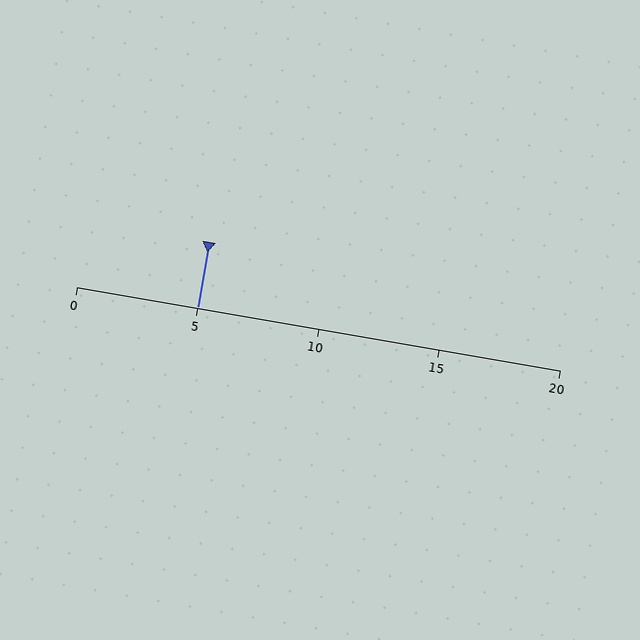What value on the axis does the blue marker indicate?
The marker indicates approximately 5.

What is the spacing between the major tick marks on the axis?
The major ticks are spaced 5 apart.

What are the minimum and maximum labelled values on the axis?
The axis runs from 0 to 20.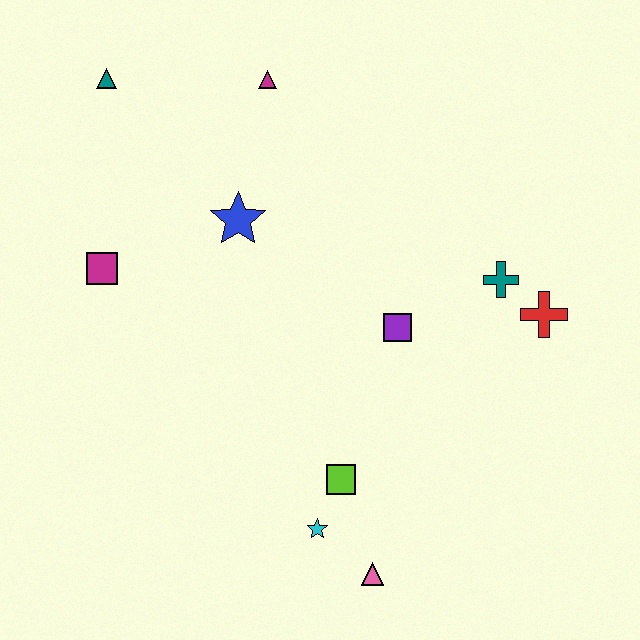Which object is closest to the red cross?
The teal cross is closest to the red cross.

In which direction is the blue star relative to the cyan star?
The blue star is above the cyan star.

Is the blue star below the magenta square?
No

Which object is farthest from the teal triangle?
The pink triangle is farthest from the teal triangle.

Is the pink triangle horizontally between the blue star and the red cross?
Yes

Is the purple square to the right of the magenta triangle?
Yes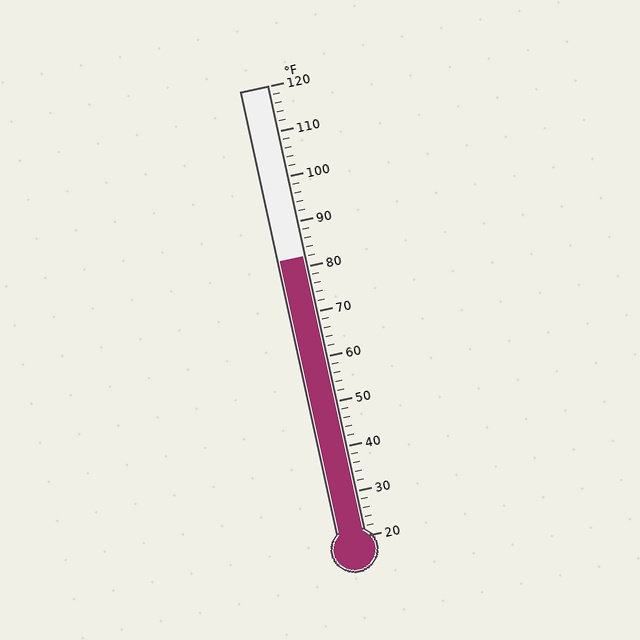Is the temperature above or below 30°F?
The temperature is above 30°F.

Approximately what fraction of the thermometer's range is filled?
The thermometer is filled to approximately 60% of its range.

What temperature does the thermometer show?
The thermometer shows approximately 82°F.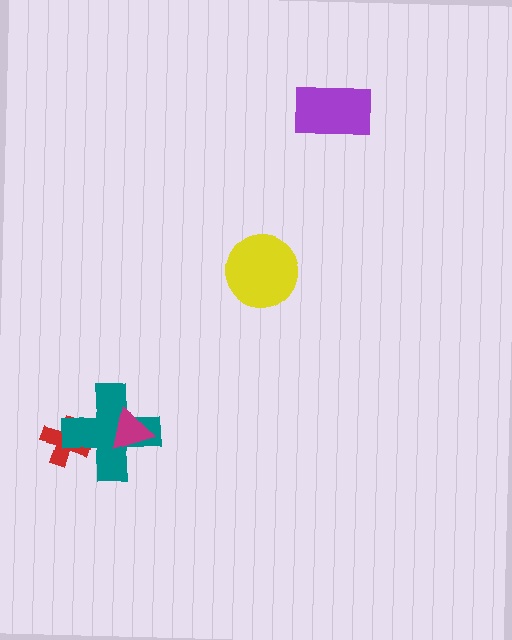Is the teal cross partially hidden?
Yes, it is partially covered by another shape.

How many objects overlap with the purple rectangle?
0 objects overlap with the purple rectangle.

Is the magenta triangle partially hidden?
No, no other shape covers it.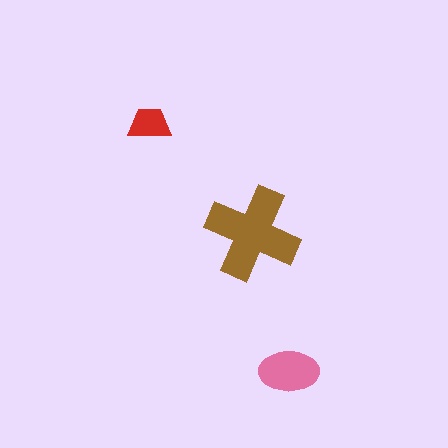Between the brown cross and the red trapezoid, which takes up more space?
The brown cross.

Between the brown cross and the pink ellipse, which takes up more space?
The brown cross.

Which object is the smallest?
The red trapezoid.